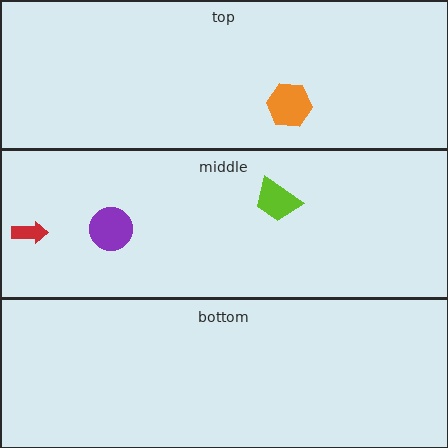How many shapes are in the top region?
1.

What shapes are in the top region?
The orange hexagon.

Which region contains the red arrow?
The middle region.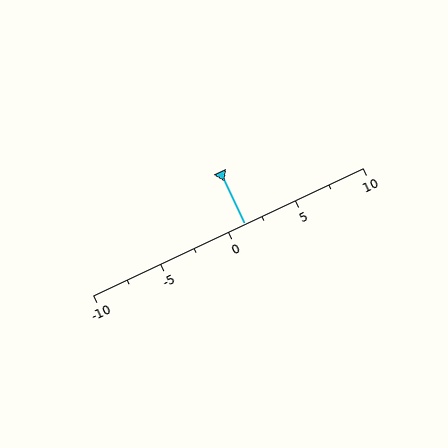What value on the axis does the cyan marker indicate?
The marker indicates approximately 1.2.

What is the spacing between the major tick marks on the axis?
The major ticks are spaced 5 apart.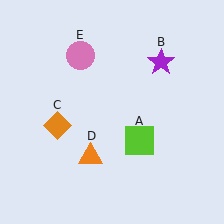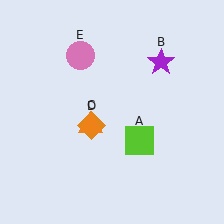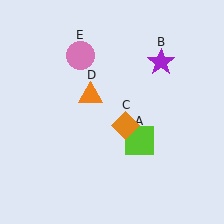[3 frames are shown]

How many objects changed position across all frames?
2 objects changed position: orange diamond (object C), orange triangle (object D).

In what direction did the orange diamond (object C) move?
The orange diamond (object C) moved right.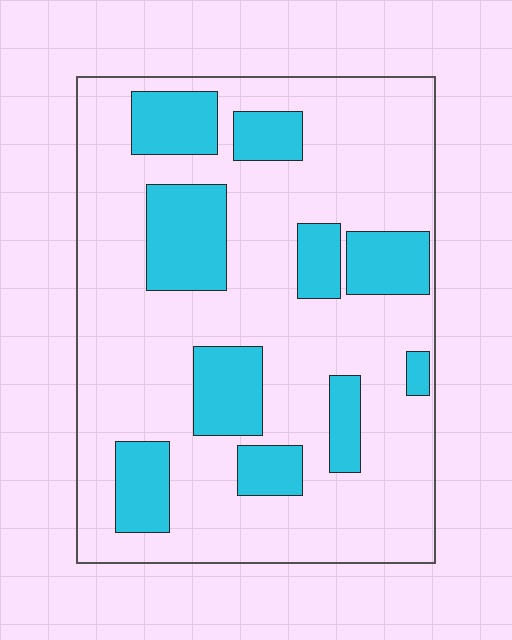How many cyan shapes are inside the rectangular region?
10.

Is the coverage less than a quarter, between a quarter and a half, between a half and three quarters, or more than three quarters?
Between a quarter and a half.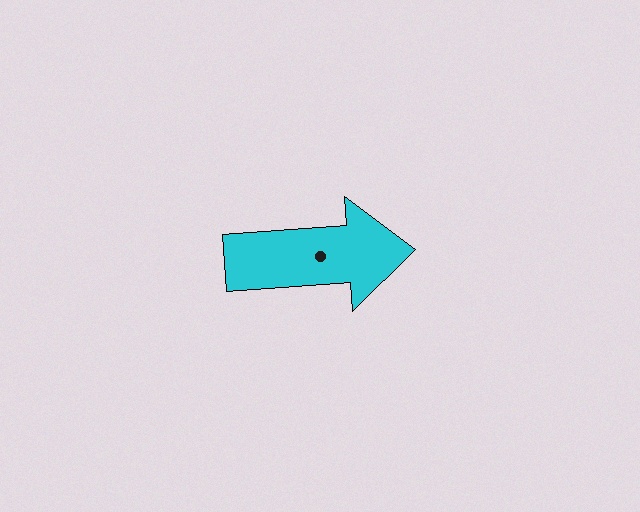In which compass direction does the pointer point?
East.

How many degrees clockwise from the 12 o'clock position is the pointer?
Approximately 86 degrees.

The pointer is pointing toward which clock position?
Roughly 3 o'clock.